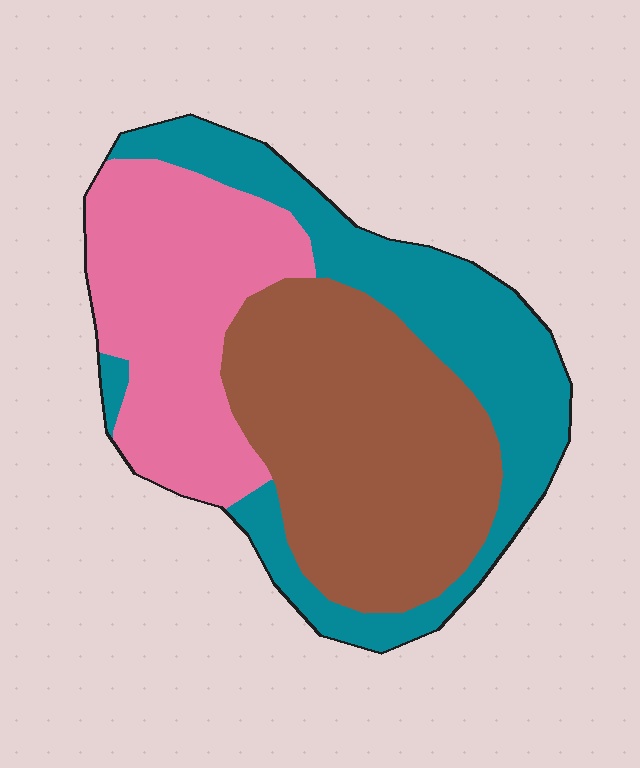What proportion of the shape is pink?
Pink takes up about one third (1/3) of the shape.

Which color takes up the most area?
Brown, at roughly 40%.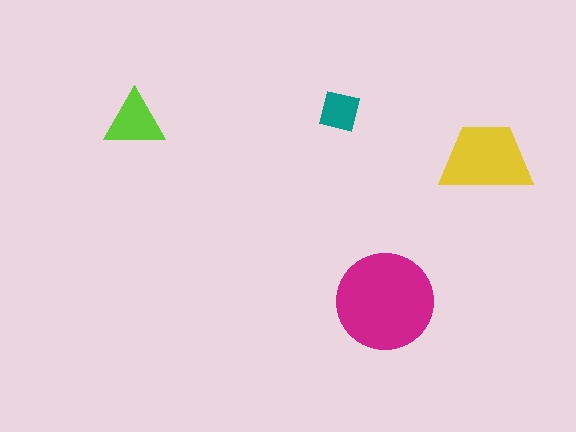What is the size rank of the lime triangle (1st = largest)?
3rd.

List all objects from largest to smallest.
The magenta circle, the yellow trapezoid, the lime triangle, the teal square.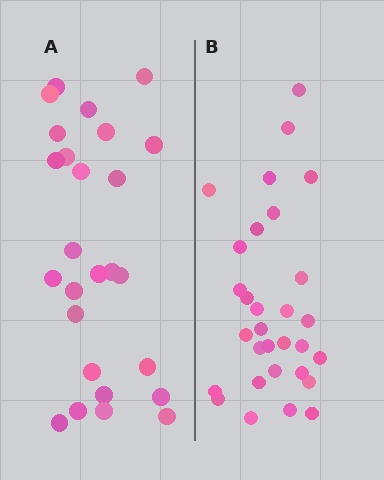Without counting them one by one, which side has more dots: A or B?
Region B (the right region) has more dots.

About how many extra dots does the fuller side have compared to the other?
Region B has about 4 more dots than region A.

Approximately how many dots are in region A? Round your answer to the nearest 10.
About 30 dots. (The exact count is 26, which rounds to 30.)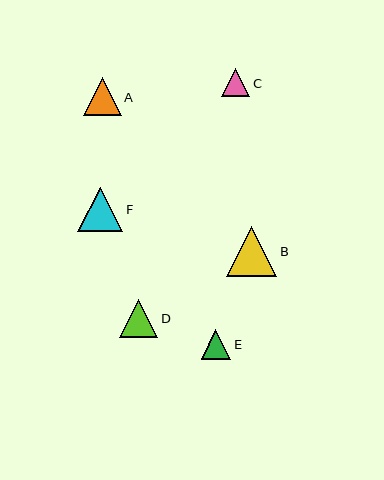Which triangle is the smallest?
Triangle C is the smallest with a size of approximately 28 pixels.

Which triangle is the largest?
Triangle B is the largest with a size of approximately 50 pixels.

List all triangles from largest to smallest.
From largest to smallest: B, F, D, A, E, C.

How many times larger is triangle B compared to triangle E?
Triangle B is approximately 1.7 times the size of triangle E.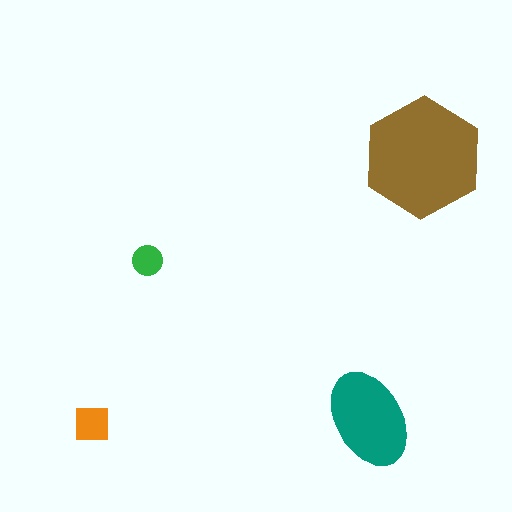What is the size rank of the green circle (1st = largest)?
4th.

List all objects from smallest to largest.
The green circle, the orange square, the teal ellipse, the brown hexagon.